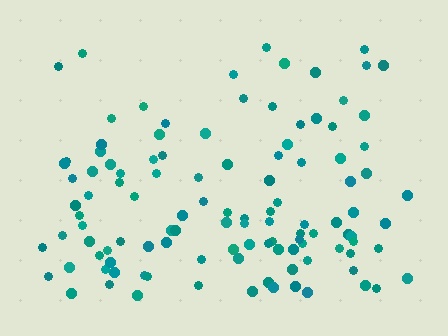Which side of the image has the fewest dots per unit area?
The top.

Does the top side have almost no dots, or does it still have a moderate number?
Still a moderate number, just noticeably fewer than the bottom.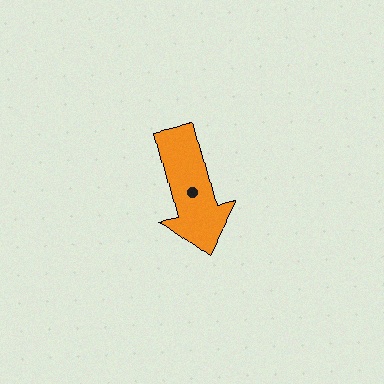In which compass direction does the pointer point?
South.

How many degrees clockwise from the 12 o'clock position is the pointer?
Approximately 166 degrees.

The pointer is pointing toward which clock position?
Roughly 6 o'clock.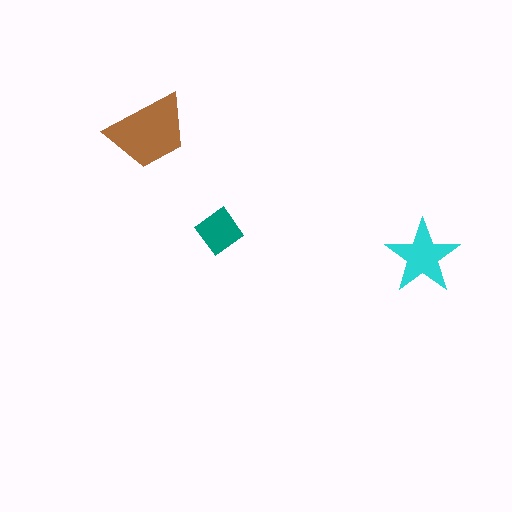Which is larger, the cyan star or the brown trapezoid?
The brown trapezoid.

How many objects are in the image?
There are 3 objects in the image.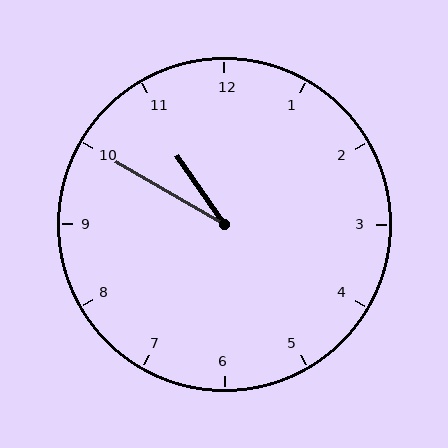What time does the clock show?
10:50.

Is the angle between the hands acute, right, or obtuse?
It is acute.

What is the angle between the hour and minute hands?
Approximately 25 degrees.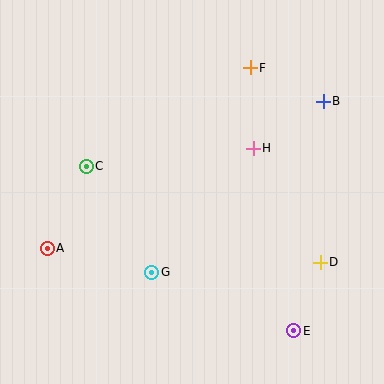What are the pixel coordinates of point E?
Point E is at (294, 331).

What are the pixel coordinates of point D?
Point D is at (320, 262).